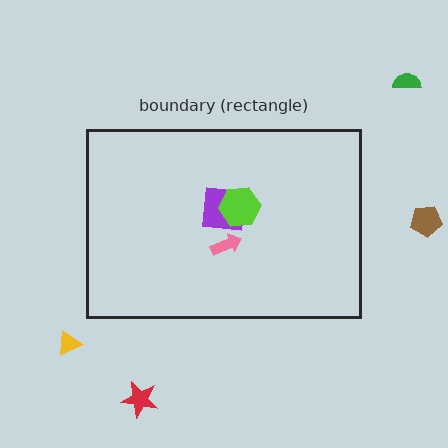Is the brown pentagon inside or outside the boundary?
Outside.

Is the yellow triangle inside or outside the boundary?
Outside.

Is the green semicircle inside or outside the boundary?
Outside.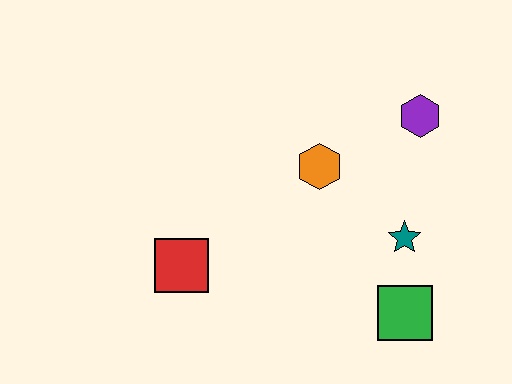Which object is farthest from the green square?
The red square is farthest from the green square.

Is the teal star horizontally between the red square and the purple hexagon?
Yes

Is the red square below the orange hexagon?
Yes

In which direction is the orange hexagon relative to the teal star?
The orange hexagon is to the left of the teal star.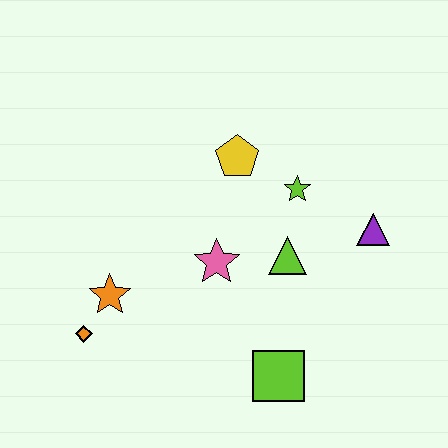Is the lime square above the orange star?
No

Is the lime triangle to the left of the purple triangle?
Yes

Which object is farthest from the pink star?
The purple triangle is farthest from the pink star.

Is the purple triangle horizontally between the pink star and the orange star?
No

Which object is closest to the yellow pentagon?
The lime star is closest to the yellow pentagon.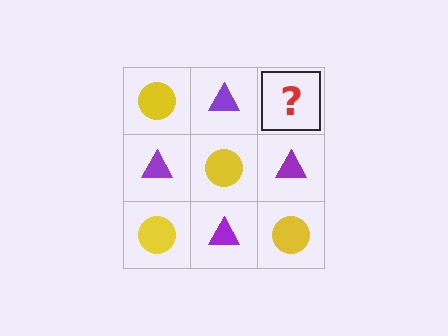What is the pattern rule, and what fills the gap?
The rule is that it alternates yellow circle and purple triangle in a checkerboard pattern. The gap should be filled with a yellow circle.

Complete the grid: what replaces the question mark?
The question mark should be replaced with a yellow circle.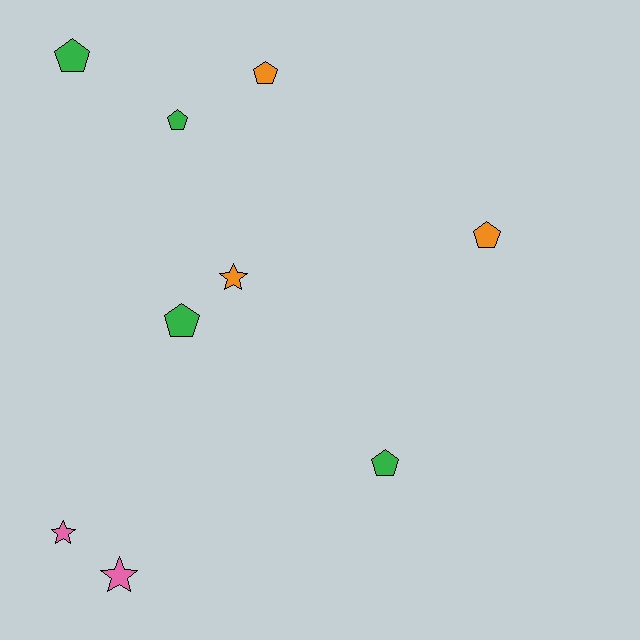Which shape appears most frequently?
Pentagon, with 6 objects.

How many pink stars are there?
There are 2 pink stars.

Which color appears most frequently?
Green, with 4 objects.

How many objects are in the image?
There are 9 objects.